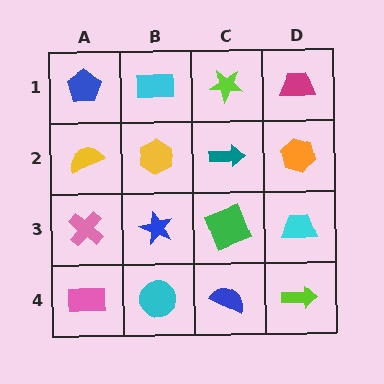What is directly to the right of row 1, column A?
A cyan rectangle.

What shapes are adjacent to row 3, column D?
An orange hexagon (row 2, column D), a lime arrow (row 4, column D), a green square (row 3, column C).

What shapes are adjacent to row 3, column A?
A yellow semicircle (row 2, column A), a pink rectangle (row 4, column A), a blue star (row 3, column B).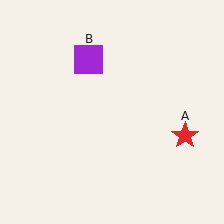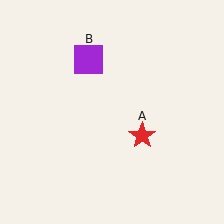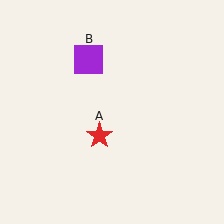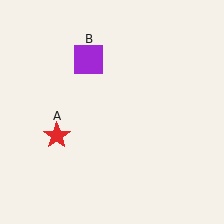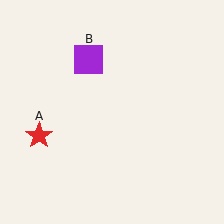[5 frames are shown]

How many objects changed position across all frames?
1 object changed position: red star (object A).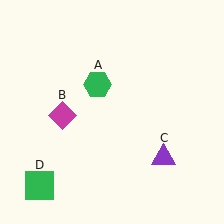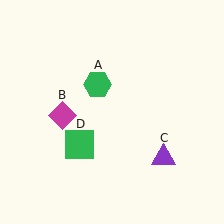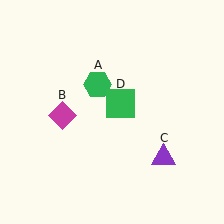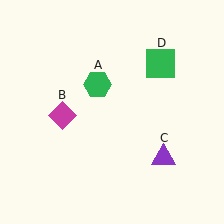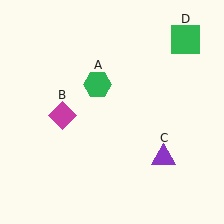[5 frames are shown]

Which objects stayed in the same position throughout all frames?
Green hexagon (object A) and magenta diamond (object B) and purple triangle (object C) remained stationary.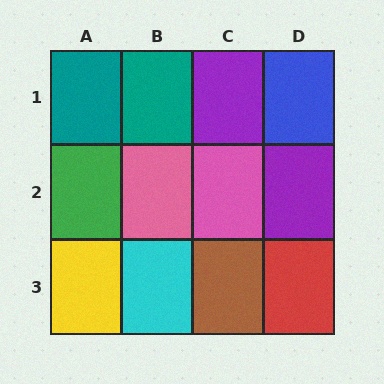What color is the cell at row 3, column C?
Brown.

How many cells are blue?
1 cell is blue.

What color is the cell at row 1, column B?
Teal.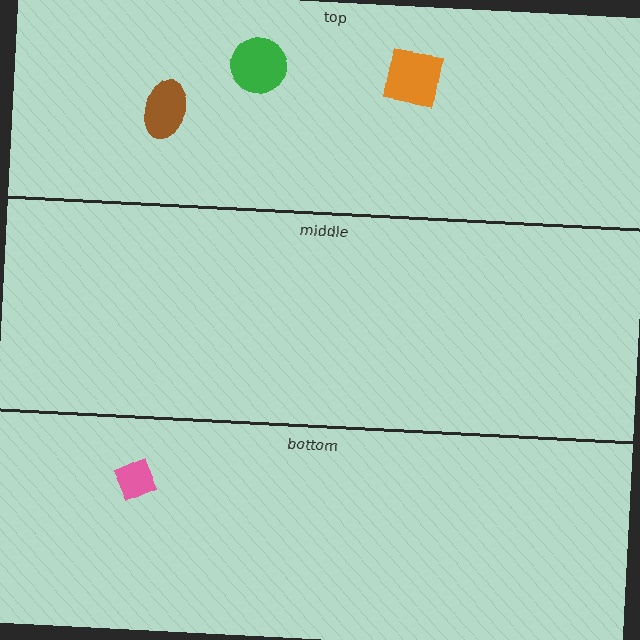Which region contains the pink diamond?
The bottom region.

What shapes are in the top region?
The brown ellipse, the orange square, the green circle.